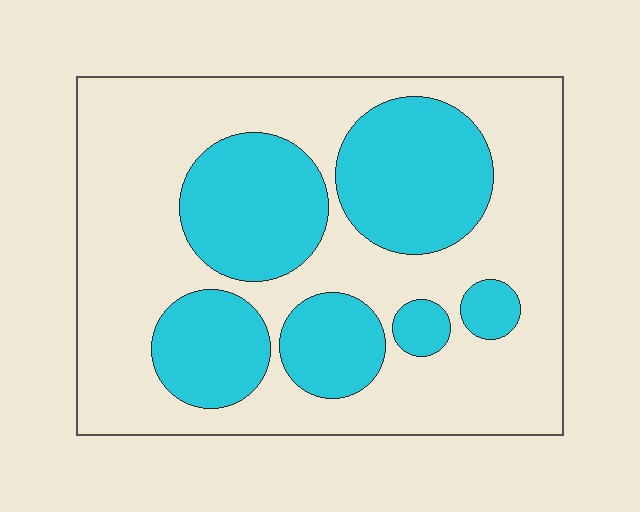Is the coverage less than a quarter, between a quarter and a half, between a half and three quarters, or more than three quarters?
Between a quarter and a half.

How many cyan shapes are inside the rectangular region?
6.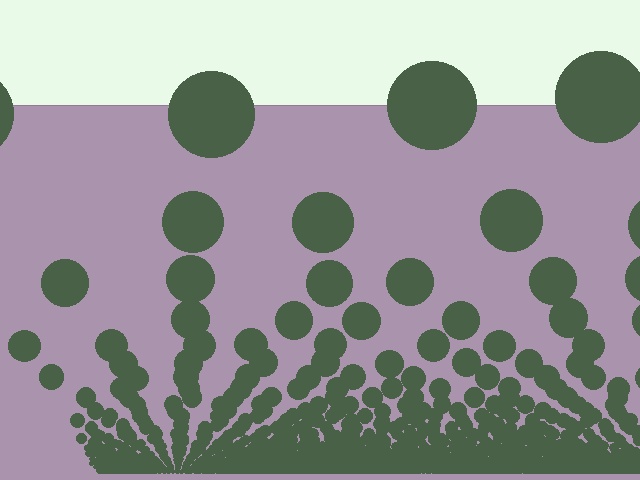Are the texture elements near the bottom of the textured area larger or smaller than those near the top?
Smaller. The gradient is inverted — elements near the bottom are smaller and denser.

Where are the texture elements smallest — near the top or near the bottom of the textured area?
Near the bottom.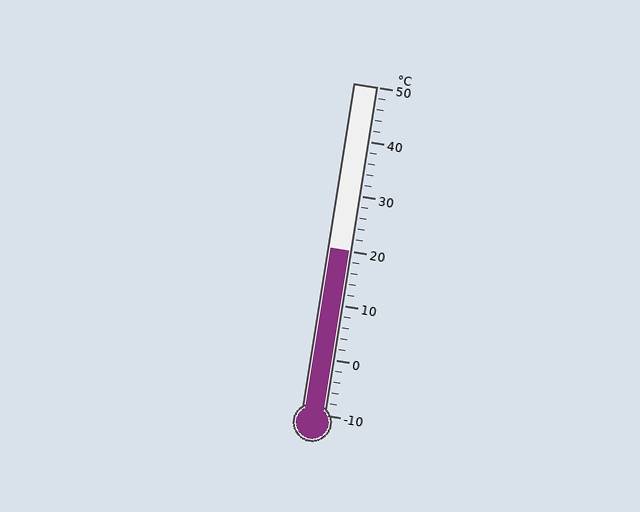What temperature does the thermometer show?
The thermometer shows approximately 20°C.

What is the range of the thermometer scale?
The thermometer scale ranges from -10°C to 50°C.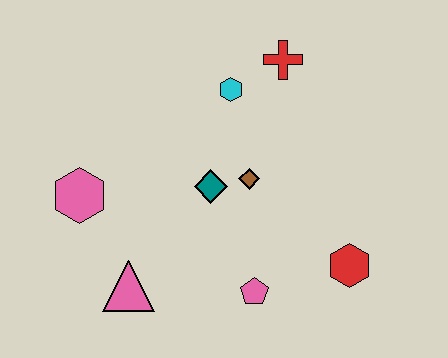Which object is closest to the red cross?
The cyan hexagon is closest to the red cross.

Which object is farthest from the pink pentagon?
The red cross is farthest from the pink pentagon.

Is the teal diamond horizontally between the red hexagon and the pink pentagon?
No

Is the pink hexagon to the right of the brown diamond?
No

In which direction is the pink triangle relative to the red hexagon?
The pink triangle is to the left of the red hexagon.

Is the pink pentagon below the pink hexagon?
Yes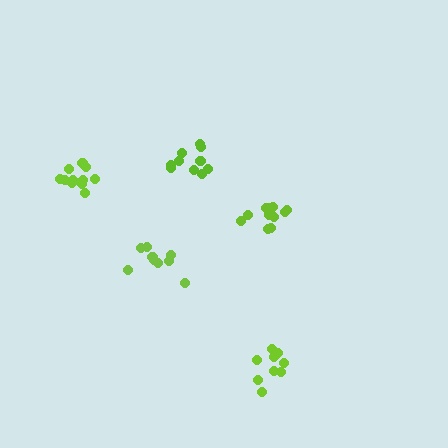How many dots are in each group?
Group 1: 9 dots, Group 2: 11 dots, Group 3: 9 dots, Group 4: 12 dots, Group 5: 10 dots (51 total).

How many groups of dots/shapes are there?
There are 5 groups.